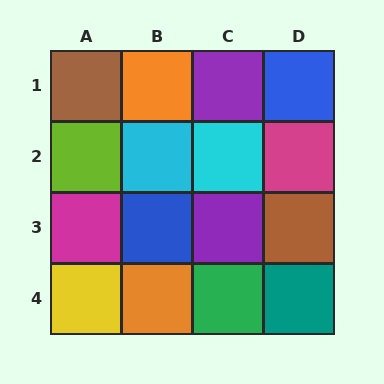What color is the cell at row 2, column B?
Cyan.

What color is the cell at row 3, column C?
Purple.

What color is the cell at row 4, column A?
Yellow.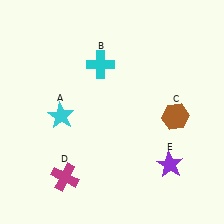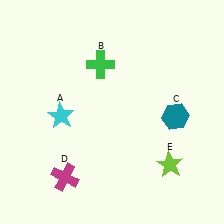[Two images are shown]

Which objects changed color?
B changed from cyan to green. C changed from brown to teal. E changed from purple to lime.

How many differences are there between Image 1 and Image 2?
There are 3 differences between the two images.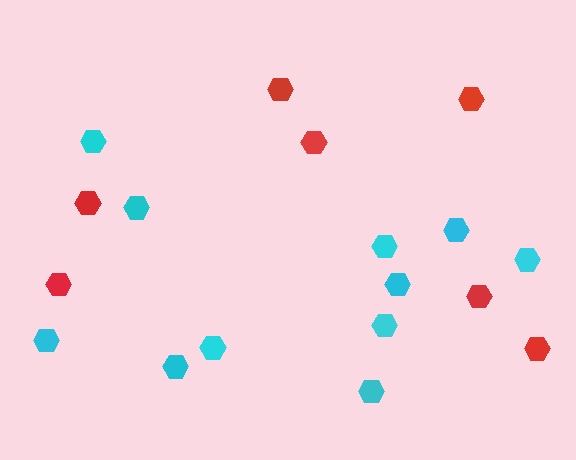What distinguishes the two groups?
There are 2 groups: one group of cyan hexagons (11) and one group of red hexagons (7).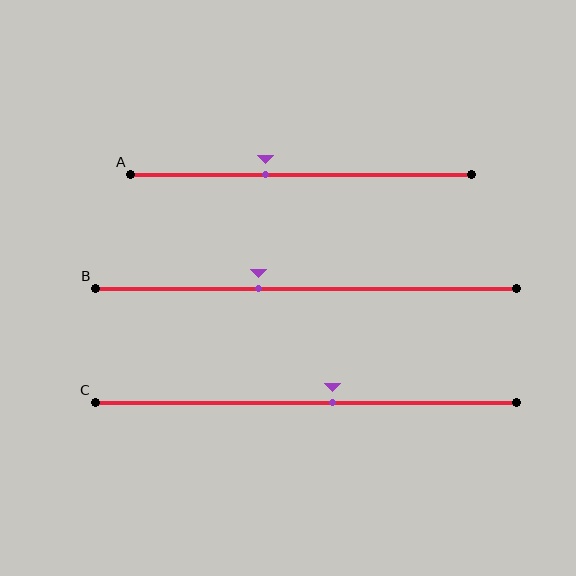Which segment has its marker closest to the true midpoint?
Segment C has its marker closest to the true midpoint.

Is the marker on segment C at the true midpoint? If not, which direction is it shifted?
No, the marker on segment C is shifted to the right by about 6% of the segment length.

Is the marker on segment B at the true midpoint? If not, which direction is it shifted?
No, the marker on segment B is shifted to the left by about 11% of the segment length.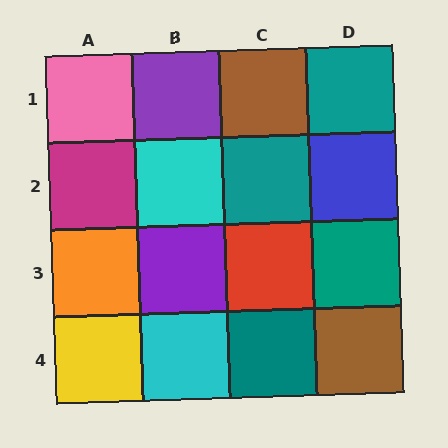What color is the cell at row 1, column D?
Teal.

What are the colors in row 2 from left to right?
Magenta, cyan, teal, blue.